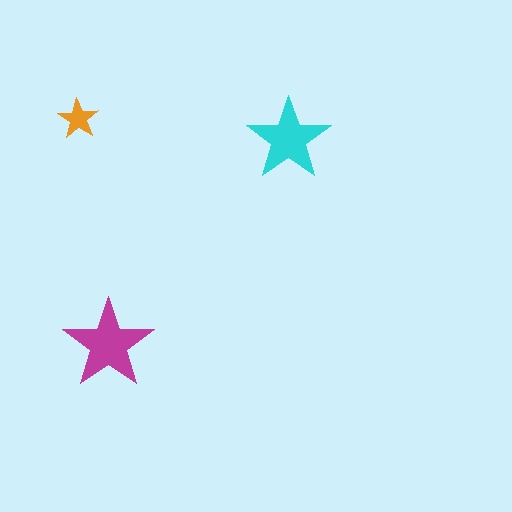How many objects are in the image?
There are 3 objects in the image.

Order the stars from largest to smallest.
the magenta one, the cyan one, the orange one.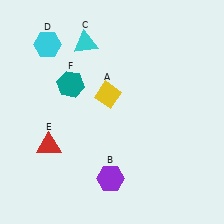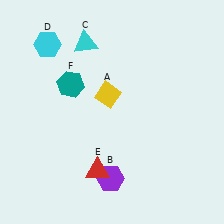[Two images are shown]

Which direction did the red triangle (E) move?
The red triangle (E) moved right.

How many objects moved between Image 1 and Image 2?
1 object moved between the two images.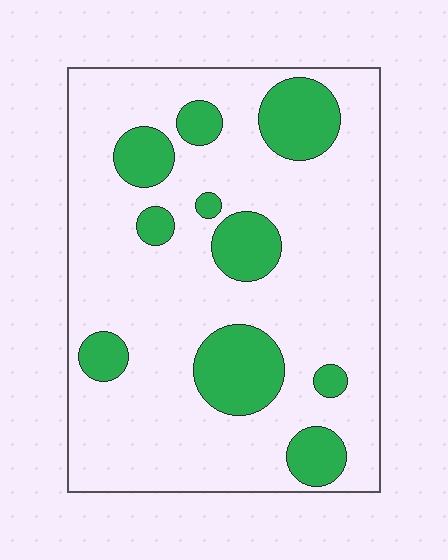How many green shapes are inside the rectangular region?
10.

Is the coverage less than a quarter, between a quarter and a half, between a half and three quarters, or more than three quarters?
Less than a quarter.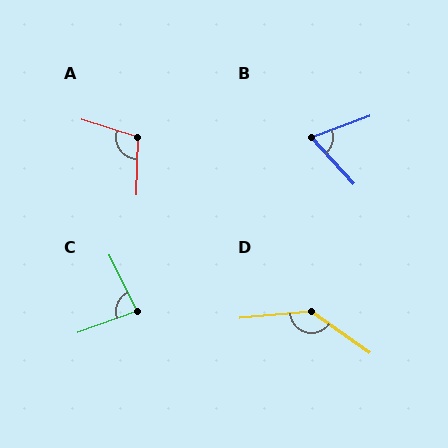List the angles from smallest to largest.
B (68°), C (84°), A (106°), D (139°).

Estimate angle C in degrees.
Approximately 84 degrees.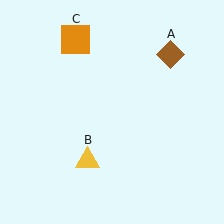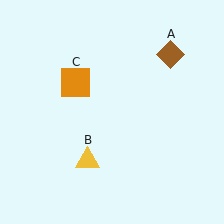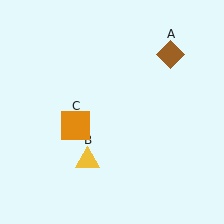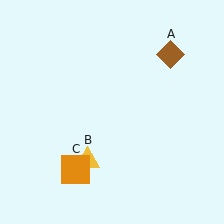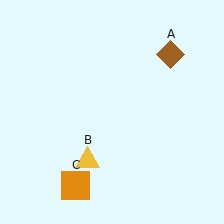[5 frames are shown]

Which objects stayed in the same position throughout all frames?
Brown diamond (object A) and yellow triangle (object B) remained stationary.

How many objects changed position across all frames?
1 object changed position: orange square (object C).